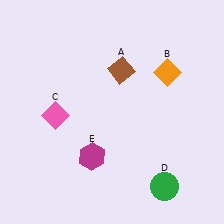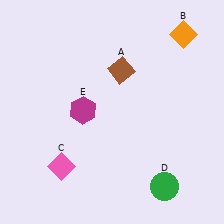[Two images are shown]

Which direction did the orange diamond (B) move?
The orange diamond (B) moved up.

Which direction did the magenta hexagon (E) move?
The magenta hexagon (E) moved up.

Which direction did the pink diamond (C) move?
The pink diamond (C) moved down.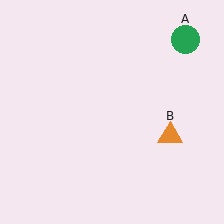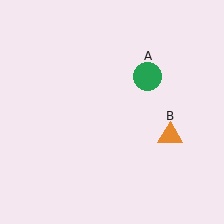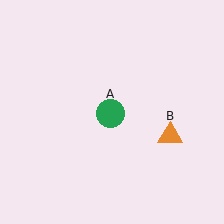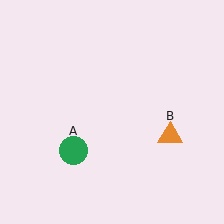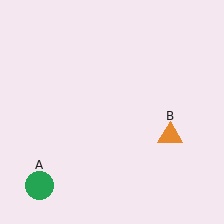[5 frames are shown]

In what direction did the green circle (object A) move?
The green circle (object A) moved down and to the left.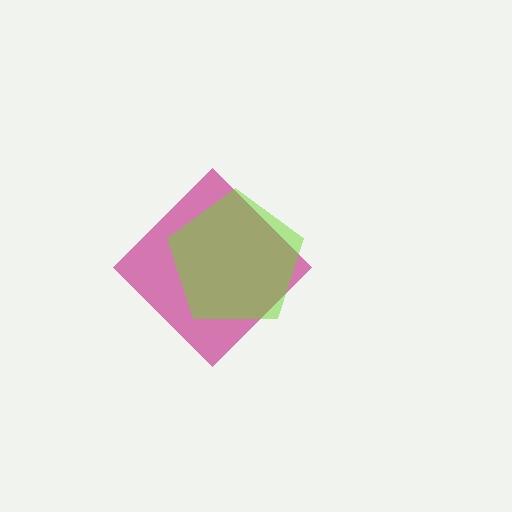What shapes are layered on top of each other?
The layered shapes are: a magenta diamond, a lime pentagon.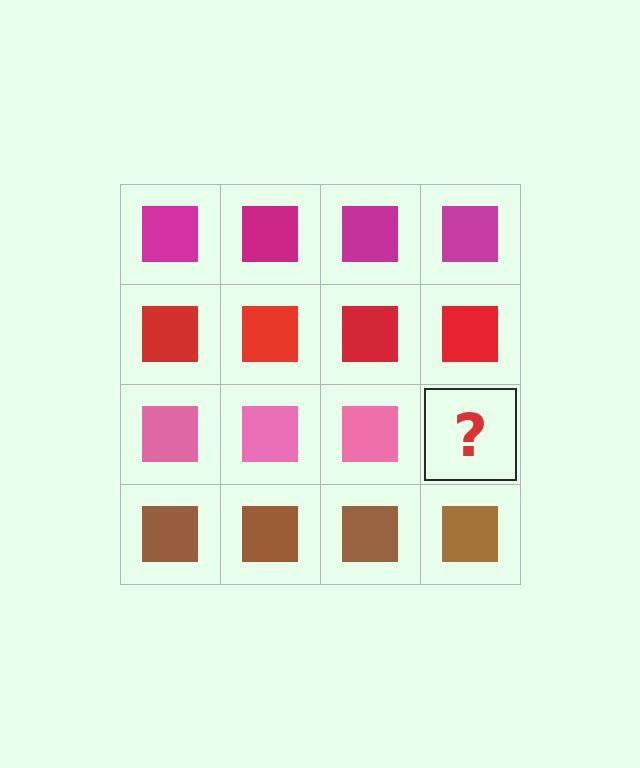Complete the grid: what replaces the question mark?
The question mark should be replaced with a pink square.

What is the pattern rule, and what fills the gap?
The rule is that each row has a consistent color. The gap should be filled with a pink square.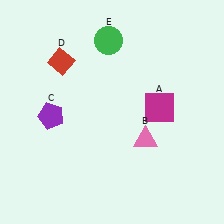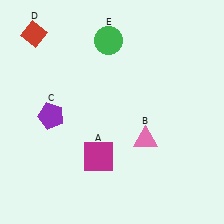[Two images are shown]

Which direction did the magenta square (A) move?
The magenta square (A) moved left.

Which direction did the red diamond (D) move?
The red diamond (D) moved up.